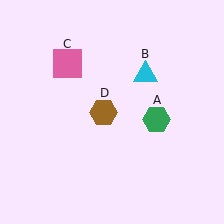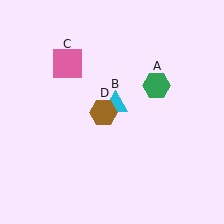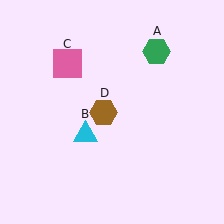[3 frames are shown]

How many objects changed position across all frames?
2 objects changed position: green hexagon (object A), cyan triangle (object B).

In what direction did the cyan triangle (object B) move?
The cyan triangle (object B) moved down and to the left.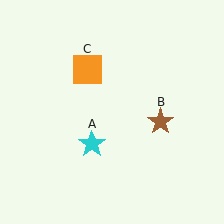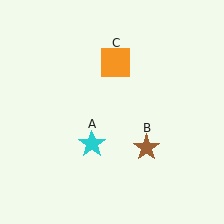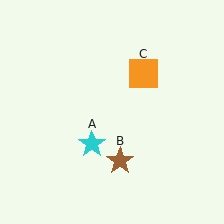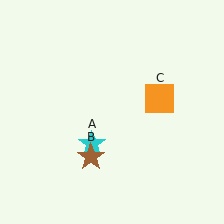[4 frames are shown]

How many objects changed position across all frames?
2 objects changed position: brown star (object B), orange square (object C).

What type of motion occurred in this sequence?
The brown star (object B), orange square (object C) rotated clockwise around the center of the scene.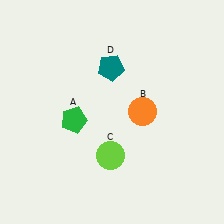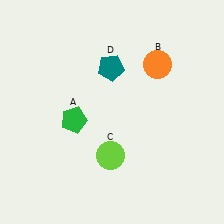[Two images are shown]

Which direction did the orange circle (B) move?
The orange circle (B) moved up.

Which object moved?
The orange circle (B) moved up.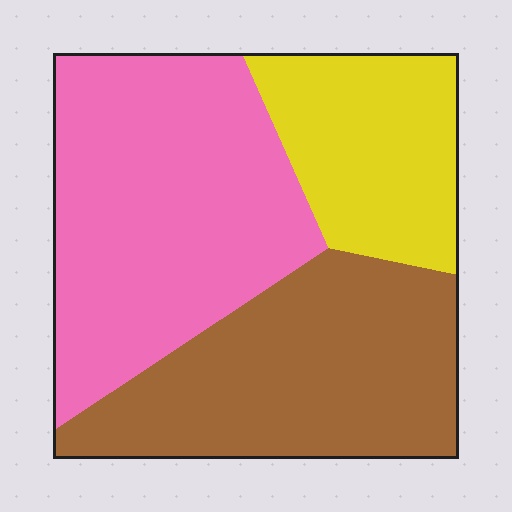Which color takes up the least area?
Yellow, at roughly 20%.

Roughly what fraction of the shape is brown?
Brown covers around 35% of the shape.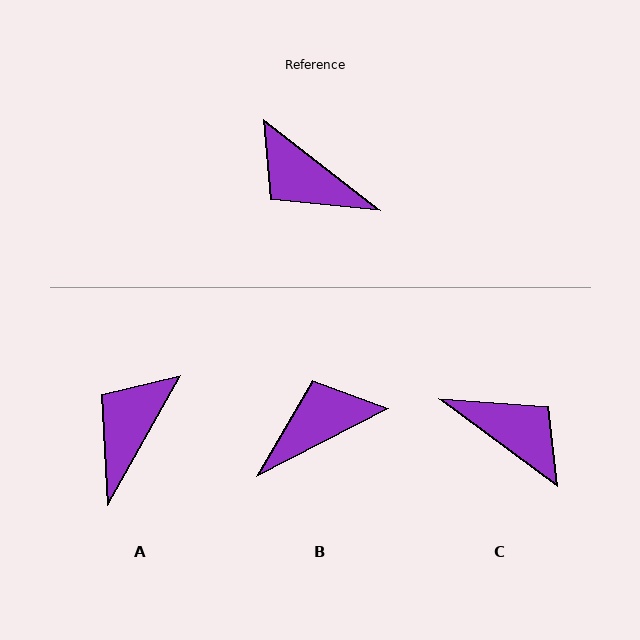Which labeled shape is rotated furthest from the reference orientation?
C, about 179 degrees away.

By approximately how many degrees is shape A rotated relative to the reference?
Approximately 81 degrees clockwise.